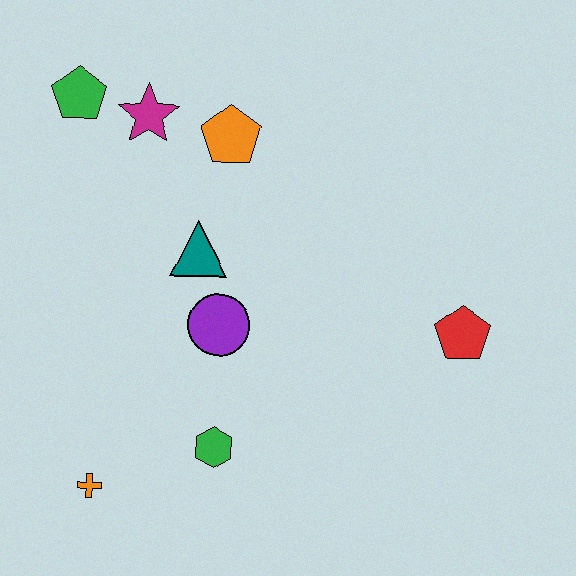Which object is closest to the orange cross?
The green hexagon is closest to the orange cross.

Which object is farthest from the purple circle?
The green pentagon is farthest from the purple circle.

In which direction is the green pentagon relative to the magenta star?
The green pentagon is to the left of the magenta star.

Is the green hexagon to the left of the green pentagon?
No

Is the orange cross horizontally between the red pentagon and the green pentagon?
Yes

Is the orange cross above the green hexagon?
No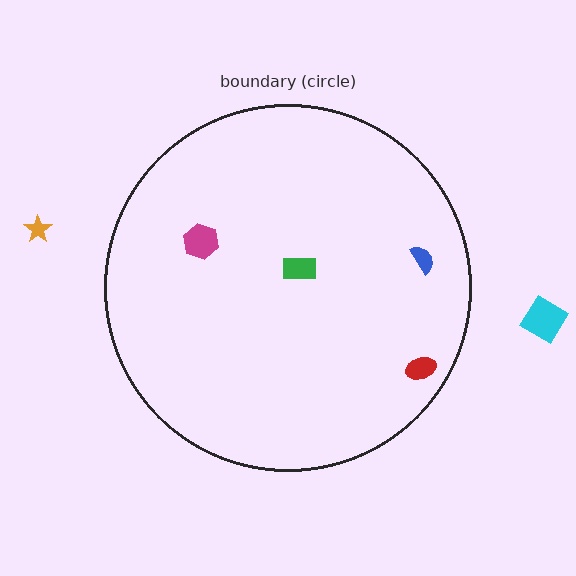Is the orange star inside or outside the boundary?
Outside.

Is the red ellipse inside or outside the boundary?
Inside.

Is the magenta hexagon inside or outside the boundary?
Inside.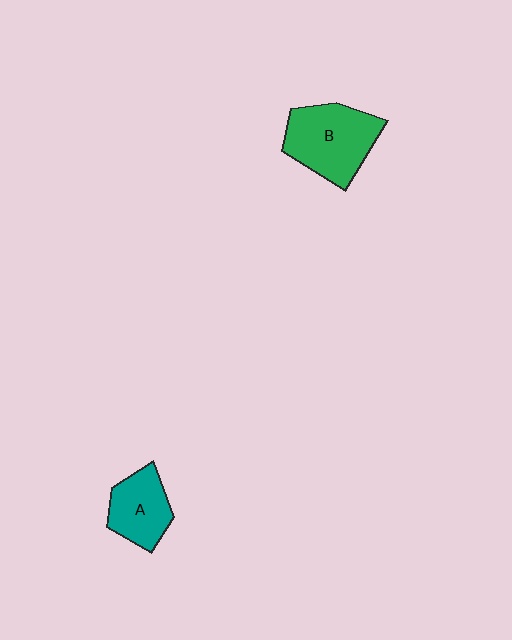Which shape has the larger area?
Shape B (green).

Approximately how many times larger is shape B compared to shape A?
Approximately 1.5 times.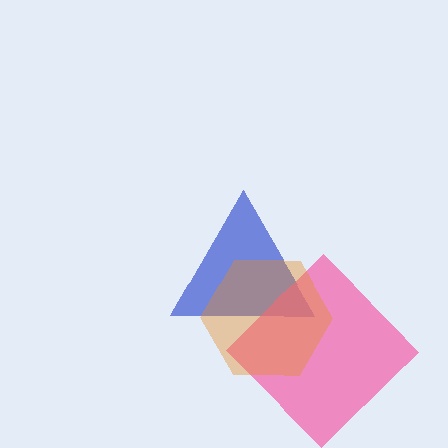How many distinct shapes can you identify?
There are 3 distinct shapes: a blue triangle, a pink diamond, an orange hexagon.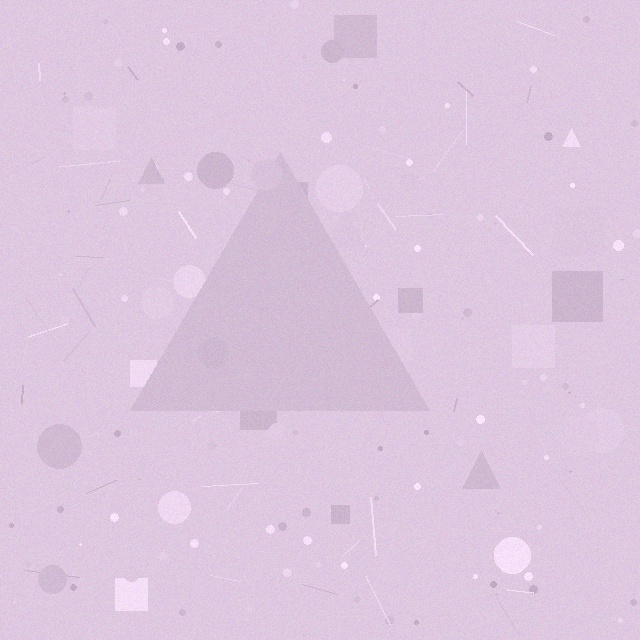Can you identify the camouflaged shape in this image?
The camouflaged shape is a triangle.